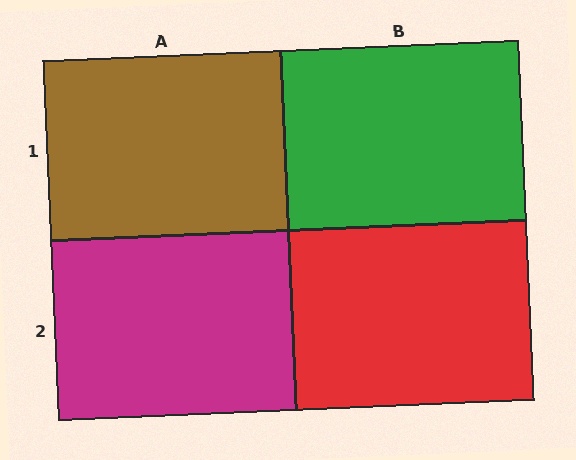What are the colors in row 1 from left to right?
Brown, green.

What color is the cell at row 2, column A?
Magenta.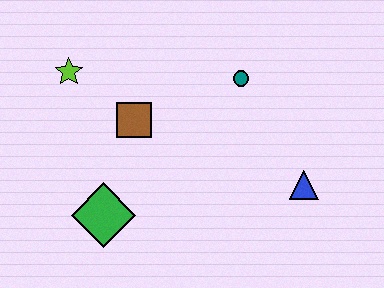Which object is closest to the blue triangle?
The teal circle is closest to the blue triangle.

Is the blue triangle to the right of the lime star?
Yes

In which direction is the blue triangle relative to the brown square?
The blue triangle is to the right of the brown square.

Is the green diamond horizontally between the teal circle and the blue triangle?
No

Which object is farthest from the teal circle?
The green diamond is farthest from the teal circle.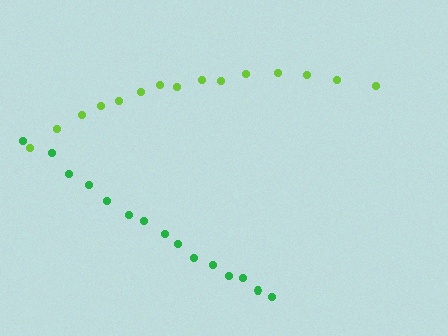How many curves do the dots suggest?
There are 2 distinct paths.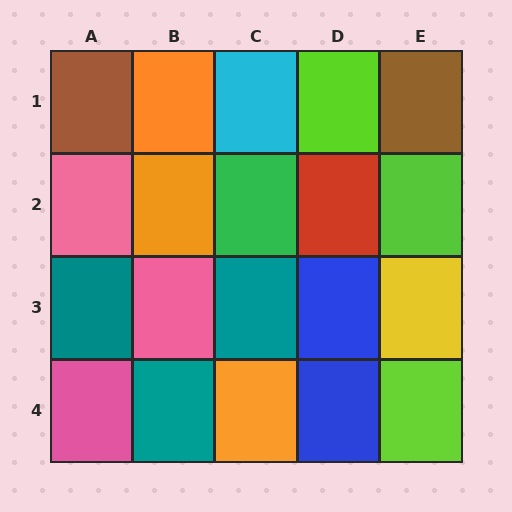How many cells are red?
1 cell is red.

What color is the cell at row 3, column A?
Teal.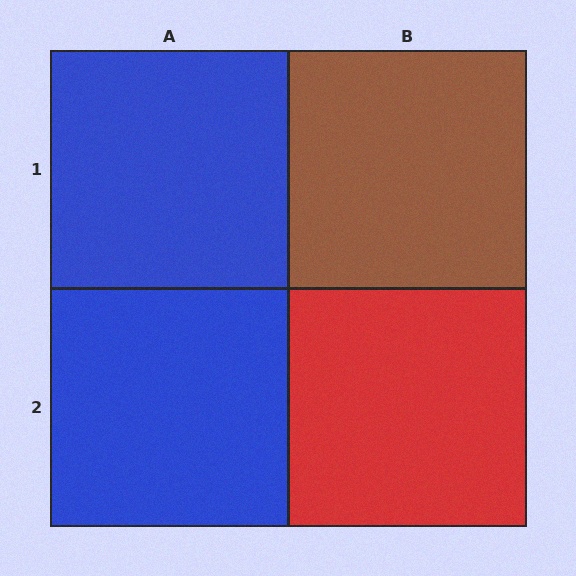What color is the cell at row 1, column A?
Blue.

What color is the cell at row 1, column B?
Brown.